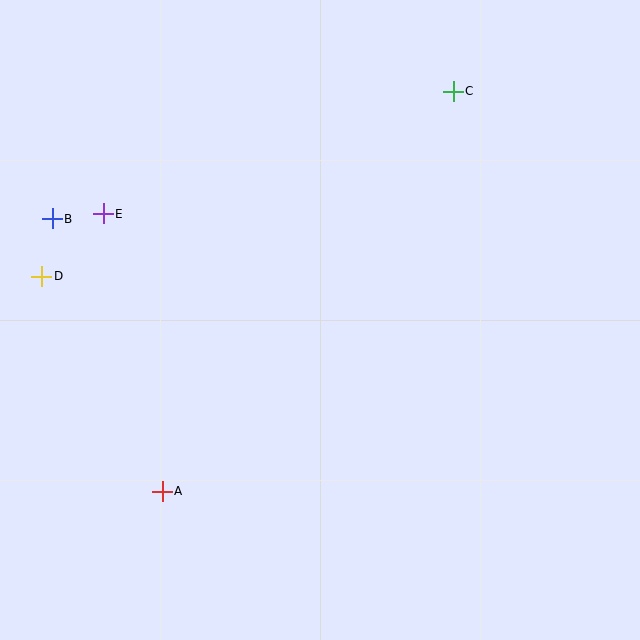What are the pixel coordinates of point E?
Point E is at (103, 214).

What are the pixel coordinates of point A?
Point A is at (162, 491).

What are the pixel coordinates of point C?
Point C is at (453, 91).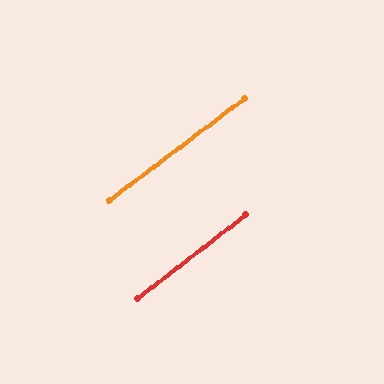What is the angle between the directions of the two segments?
Approximately 1 degree.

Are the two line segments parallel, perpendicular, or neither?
Parallel — their directions differ by only 1.0°.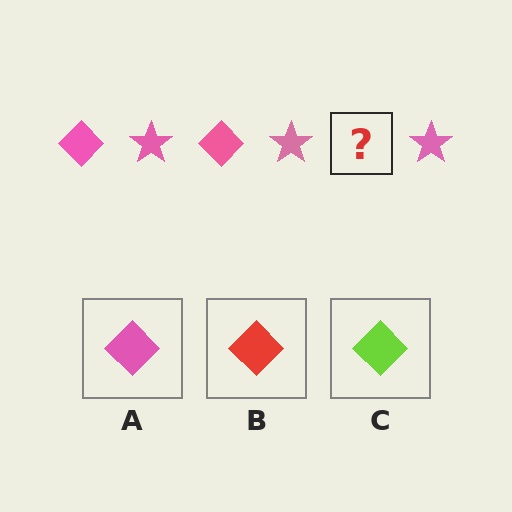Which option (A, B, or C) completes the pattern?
A.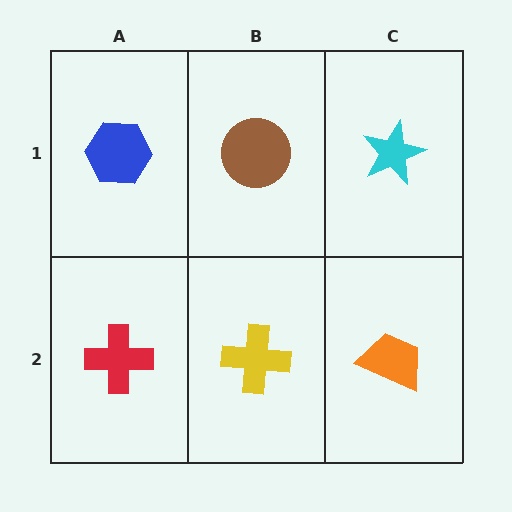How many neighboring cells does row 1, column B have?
3.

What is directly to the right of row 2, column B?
An orange trapezoid.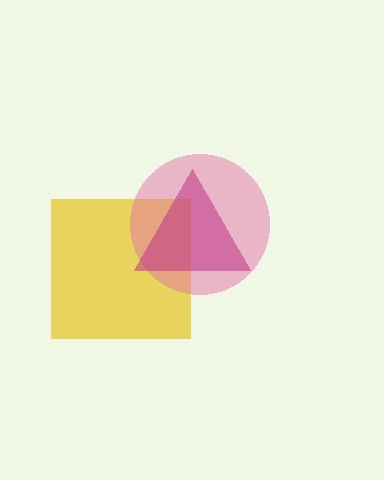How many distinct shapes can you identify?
There are 3 distinct shapes: a yellow square, a pink circle, a magenta triangle.